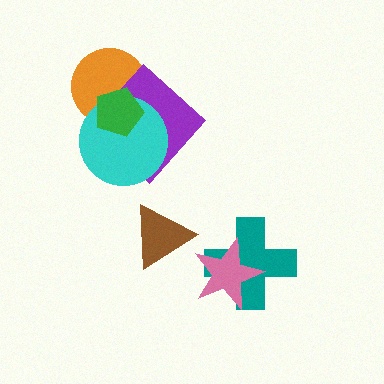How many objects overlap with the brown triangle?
0 objects overlap with the brown triangle.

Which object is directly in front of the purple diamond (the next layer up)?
The cyan circle is directly in front of the purple diamond.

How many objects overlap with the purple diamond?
3 objects overlap with the purple diamond.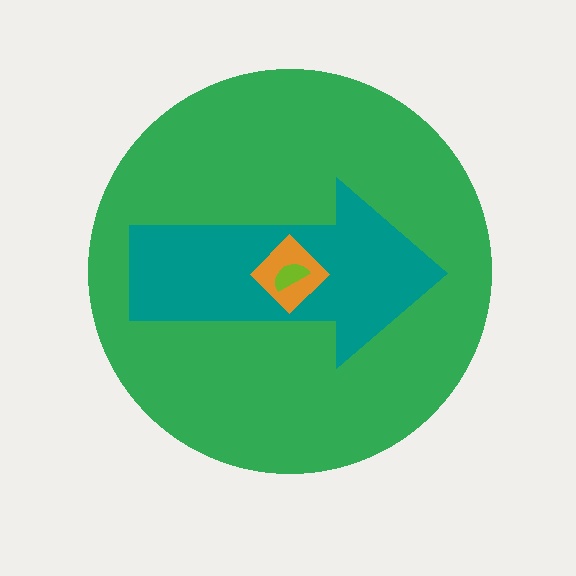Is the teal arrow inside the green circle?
Yes.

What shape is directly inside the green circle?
The teal arrow.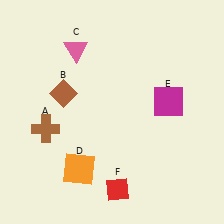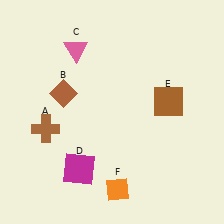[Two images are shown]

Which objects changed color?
D changed from orange to magenta. E changed from magenta to brown. F changed from red to orange.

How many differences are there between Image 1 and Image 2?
There are 3 differences between the two images.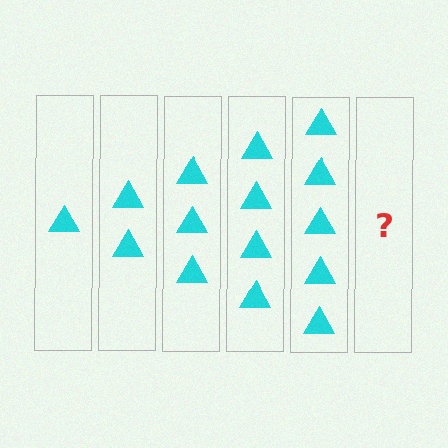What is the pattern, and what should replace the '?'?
The pattern is that each step adds one more triangle. The '?' should be 6 triangles.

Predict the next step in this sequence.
The next step is 6 triangles.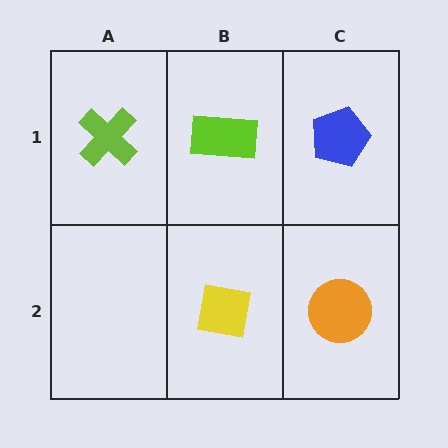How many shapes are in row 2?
2 shapes.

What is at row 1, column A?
A lime cross.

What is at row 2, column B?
A yellow square.